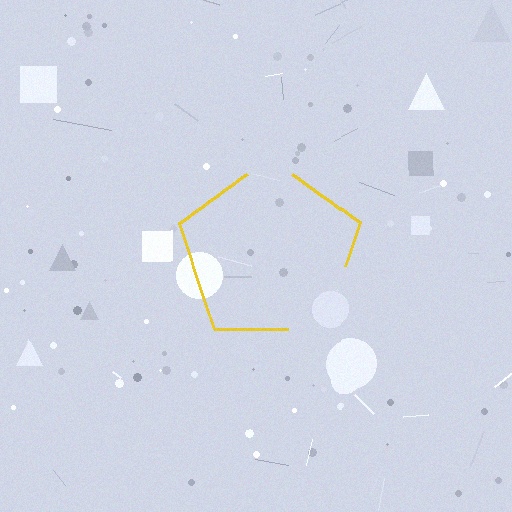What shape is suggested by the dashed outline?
The dashed outline suggests a pentagon.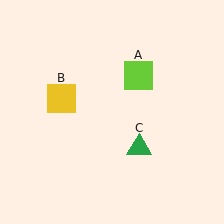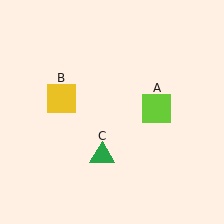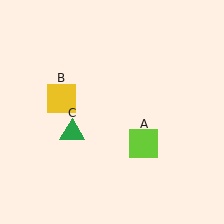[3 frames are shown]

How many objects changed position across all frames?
2 objects changed position: lime square (object A), green triangle (object C).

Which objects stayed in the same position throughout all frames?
Yellow square (object B) remained stationary.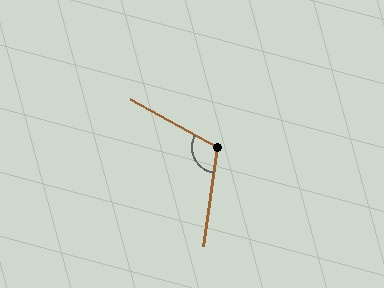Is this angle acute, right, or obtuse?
It is obtuse.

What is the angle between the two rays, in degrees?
Approximately 111 degrees.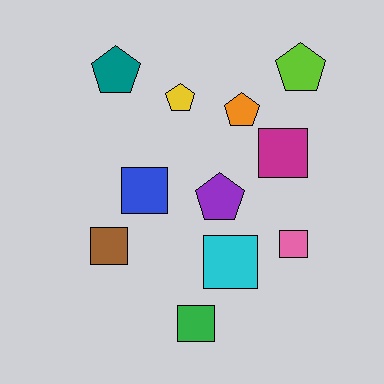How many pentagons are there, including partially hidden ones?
There are 5 pentagons.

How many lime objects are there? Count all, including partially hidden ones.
There is 1 lime object.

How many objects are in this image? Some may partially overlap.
There are 11 objects.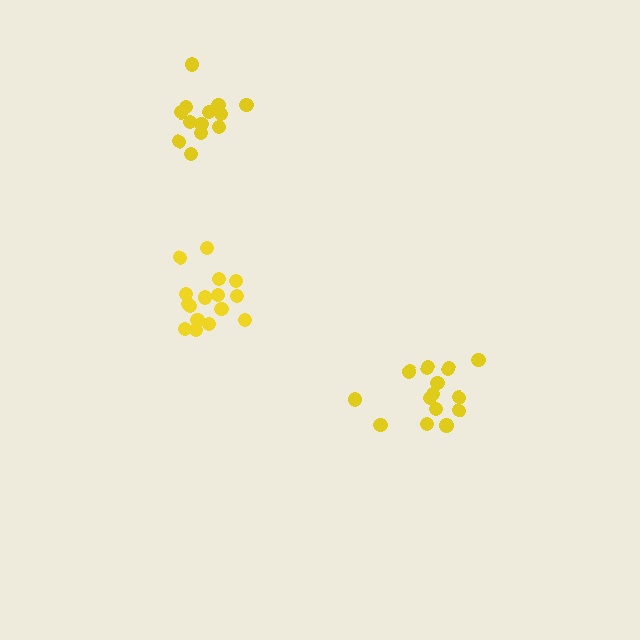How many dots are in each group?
Group 1: 16 dots, Group 2: 14 dots, Group 3: 13 dots (43 total).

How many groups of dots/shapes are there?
There are 3 groups.